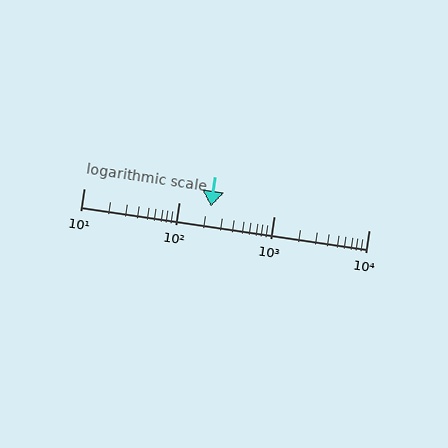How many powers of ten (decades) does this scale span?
The scale spans 3 decades, from 10 to 10000.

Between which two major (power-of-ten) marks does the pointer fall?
The pointer is between 100 and 1000.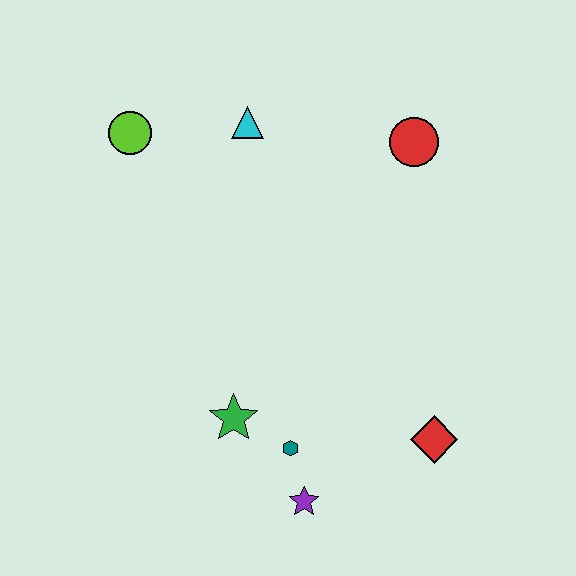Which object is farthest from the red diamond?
The lime circle is farthest from the red diamond.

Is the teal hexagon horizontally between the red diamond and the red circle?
No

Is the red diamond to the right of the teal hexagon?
Yes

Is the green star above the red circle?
No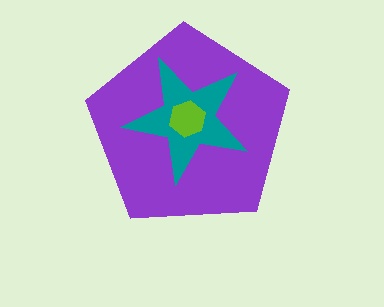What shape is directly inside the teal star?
The lime hexagon.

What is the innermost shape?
The lime hexagon.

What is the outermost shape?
The purple pentagon.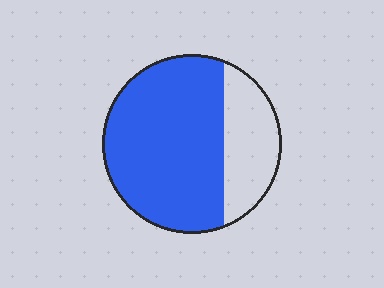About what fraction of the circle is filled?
About three quarters (3/4).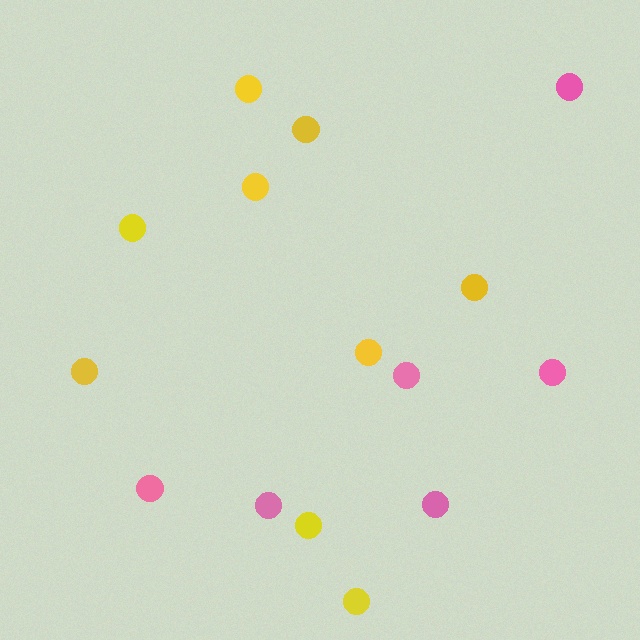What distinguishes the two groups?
There are 2 groups: one group of yellow circles (9) and one group of pink circles (6).